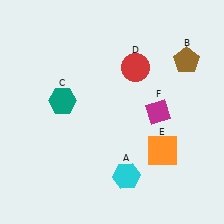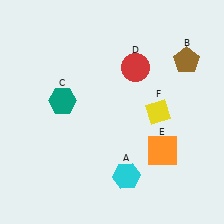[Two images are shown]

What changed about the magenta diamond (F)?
In Image 1, F is magenta. In Image 2, it changed to yellow.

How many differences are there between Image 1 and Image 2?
There is 1 difference between the two images.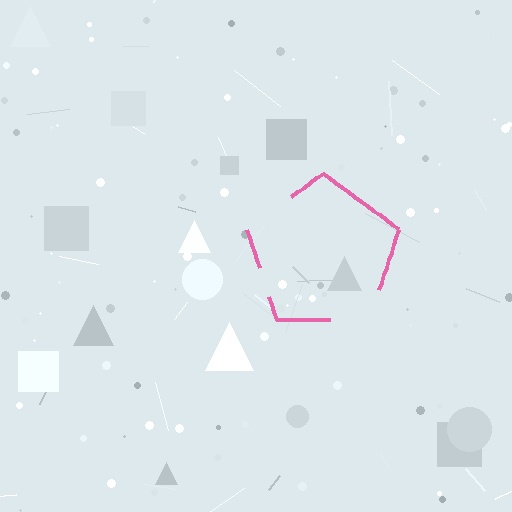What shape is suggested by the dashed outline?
The dashed outline suggests a pentagon.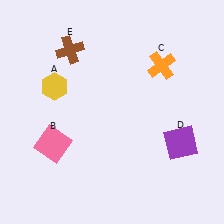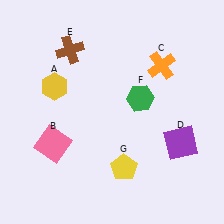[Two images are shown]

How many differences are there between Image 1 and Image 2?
There are 2 differences between the two images.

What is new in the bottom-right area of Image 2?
A yellow pentagon (G) was added in the bottom-right area of Image 2.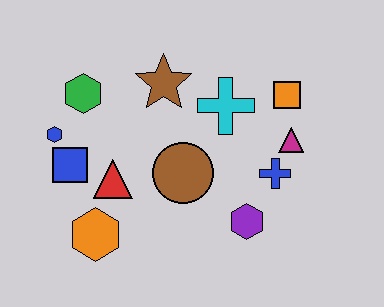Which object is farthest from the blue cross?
The blue hexagon is farthest from the blue cross.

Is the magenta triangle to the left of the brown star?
No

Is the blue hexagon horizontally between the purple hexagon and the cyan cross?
No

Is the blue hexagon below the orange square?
Yes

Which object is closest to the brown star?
The cyan cross is closest to the brown star.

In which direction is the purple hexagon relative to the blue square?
The purple hexagon is to the right of the blue square.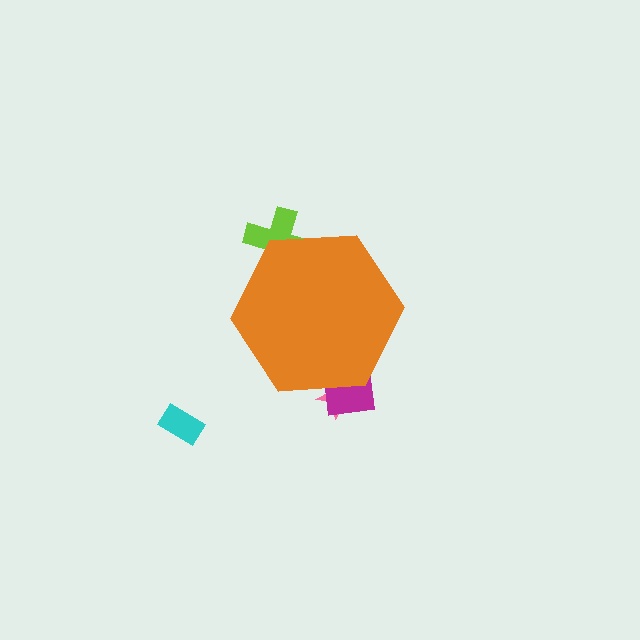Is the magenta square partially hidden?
Yes, the magenta square is partially hidden behind the orange hexagon.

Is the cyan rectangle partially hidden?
No, the cyan rectangle is fully visible.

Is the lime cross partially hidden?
Yes, the lime cross is partially hidden behind the orange hexagon.